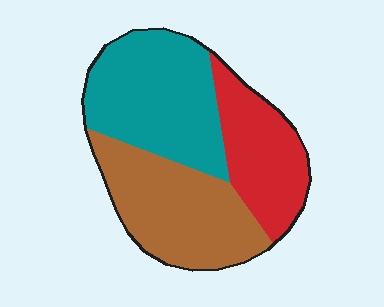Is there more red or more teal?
Teal.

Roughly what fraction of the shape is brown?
Brown takes up about three eighths (3/8) of the shape.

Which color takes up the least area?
Red, at roughly 25%.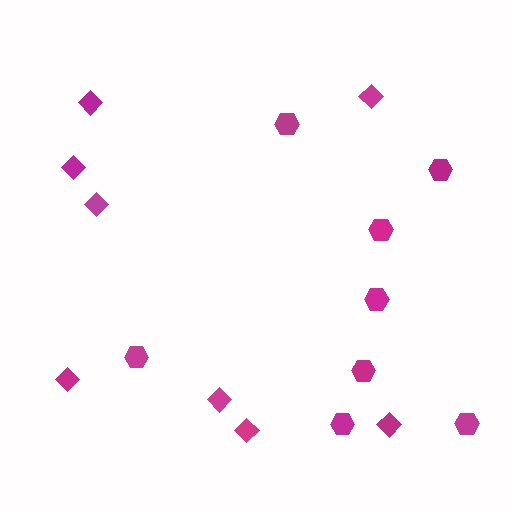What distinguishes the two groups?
There are 2 groups: one group of diamonds (8) and one group of hexagons (8).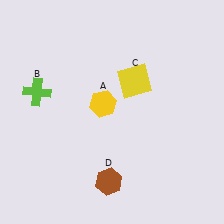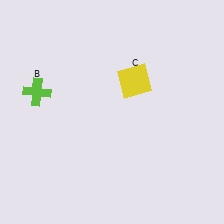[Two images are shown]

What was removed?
The yellow hexagon (A), the brown hexagon (D) were removed in Image 2.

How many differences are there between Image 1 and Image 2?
There are 2 differences between the two images.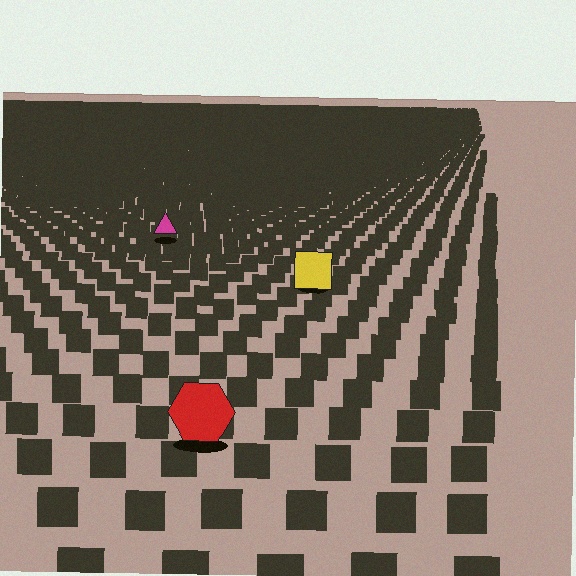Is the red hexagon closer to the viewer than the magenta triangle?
Yes. The red hexagon is closer — you can tell from the texture gradient: the ground texture is coarser near it.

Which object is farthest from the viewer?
The magenta triangle is farthest from the viewer. It appears smaller and the ground texture around it is denser.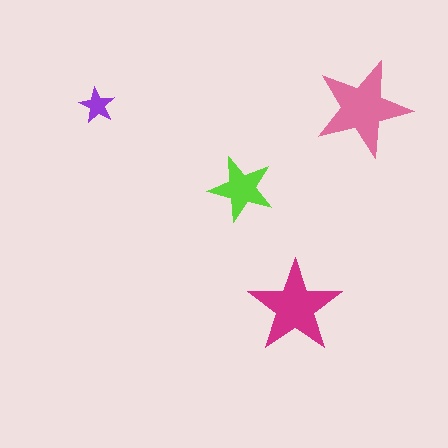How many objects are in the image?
There are 4 objects in the image.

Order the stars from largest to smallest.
the pink one, the magenta one, the lime one, the purple one.